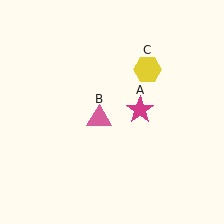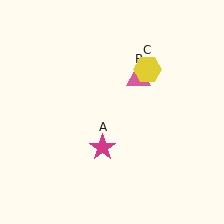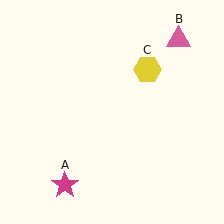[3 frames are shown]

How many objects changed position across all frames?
2 objects changed position: magenta star (object A), pink triangle (object B).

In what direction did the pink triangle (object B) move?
The pink triangle (object B) moved up and to the right.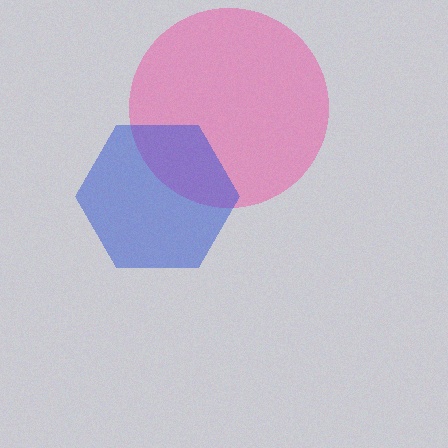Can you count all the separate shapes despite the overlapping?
Yes, there are 2 separate shapes.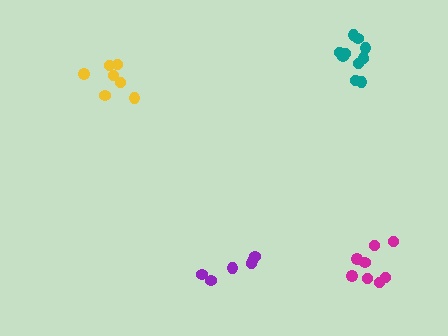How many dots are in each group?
Group 1: 11 dots, Group 2: 8 dots, Group 3: 6 dots, Group 4: 7 dots (32 total).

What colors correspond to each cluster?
The clusters are colored: teal, magenta, purple, yellow.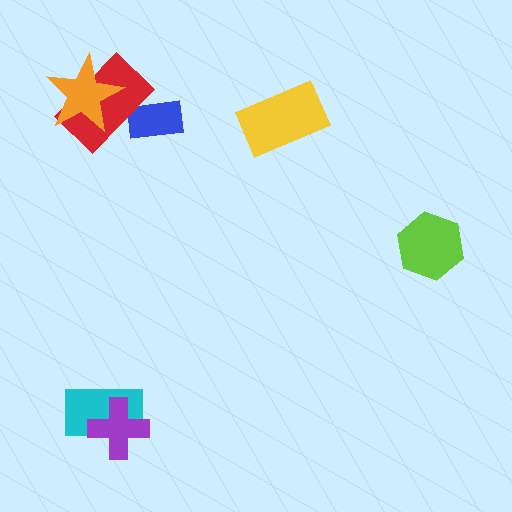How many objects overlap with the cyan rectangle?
1 object overlaps with the cyan rectangle.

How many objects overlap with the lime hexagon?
0 objects overlap with the lime hexagon.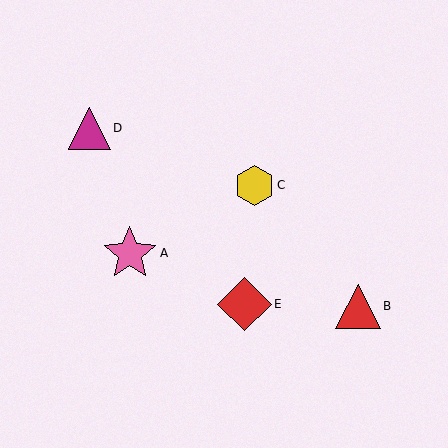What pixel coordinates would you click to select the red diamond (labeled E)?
Click at (244, 304) to select the red diamond E.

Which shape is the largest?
The red diamond (labeled E) is the largest.